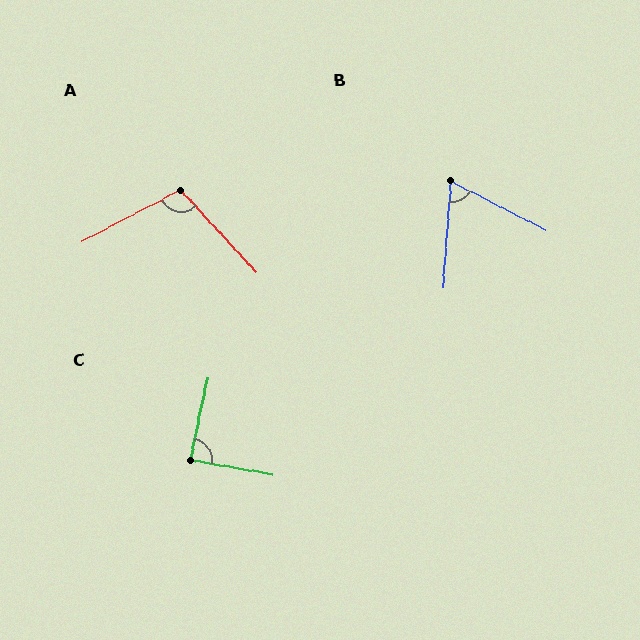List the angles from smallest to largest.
B (67°), C (88°), A (105°).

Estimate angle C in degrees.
Approximately 88 degrees.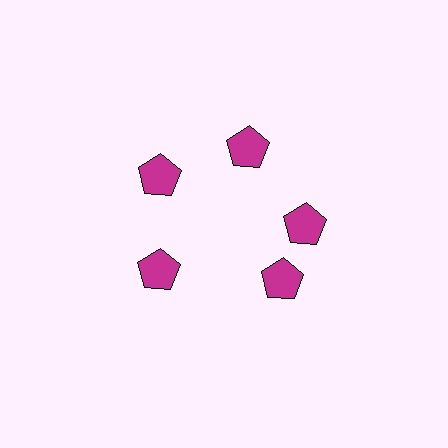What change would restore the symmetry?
The symmetry would be restored by rotating it back into even spacing with its neighbors so that all 5 pentagons sit at equal angles and equal distance from the center.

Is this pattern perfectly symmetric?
No. The 5 magenta pentagons are arranged in a ring, but one element near the 5 o'clock position is rotated out of alignment along the ring, breaking the 5-fold rotational symmetry.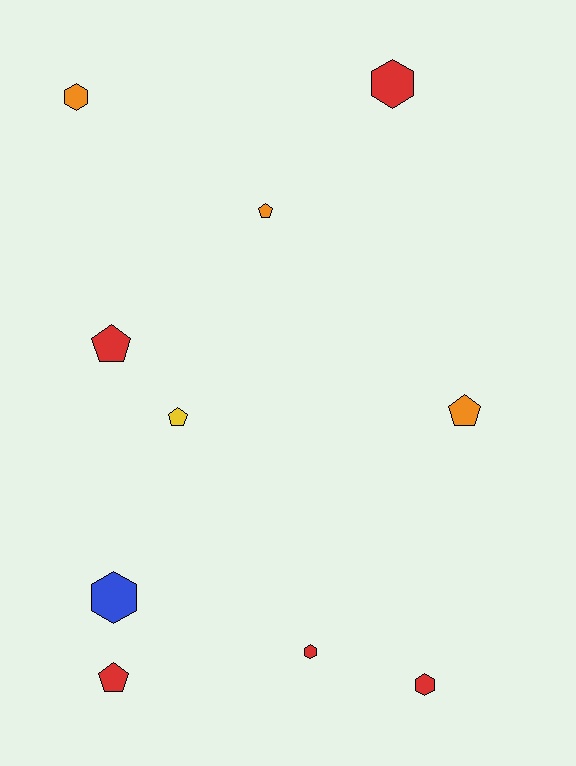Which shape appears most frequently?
Hexagon, with 5 objects.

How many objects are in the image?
There are 10 objects.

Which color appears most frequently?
Red, with 5 objects.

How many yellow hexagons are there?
There are no yellow hexagons.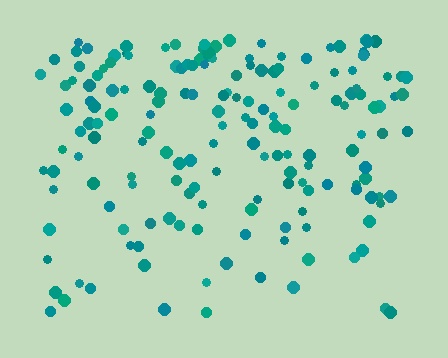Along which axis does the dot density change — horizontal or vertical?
Vertical.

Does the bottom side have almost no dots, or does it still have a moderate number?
Still a moderate number, just noticeably fewer than the top.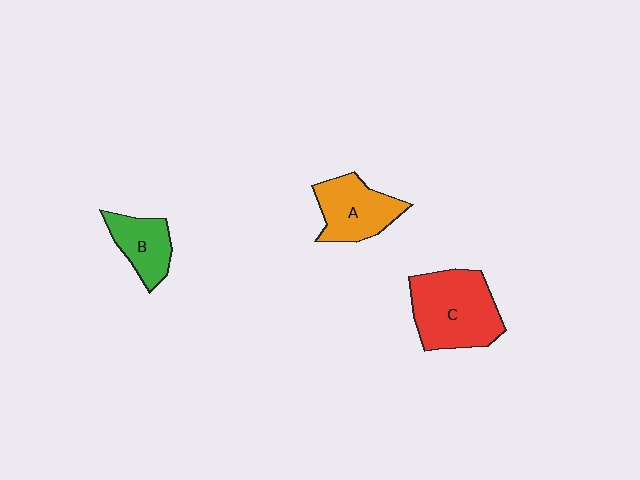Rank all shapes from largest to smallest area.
From largest to smallest: C (red), A (orange), B (green).